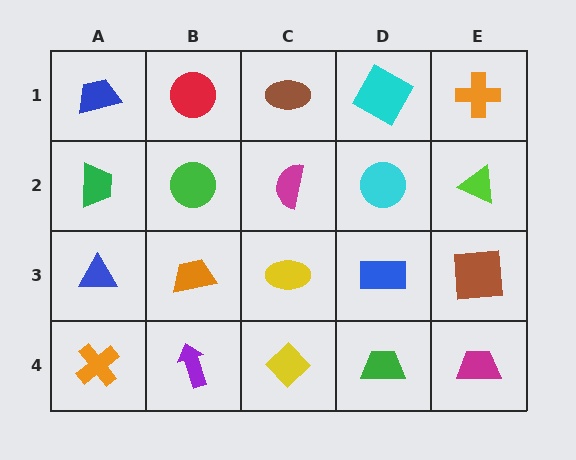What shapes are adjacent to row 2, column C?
A brown ellipse (row 1, column C), a yellow ellipse (row 3, column C), a green circle (row 2, column B), a cyan circle (row 2, column D).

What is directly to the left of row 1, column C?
A red circle.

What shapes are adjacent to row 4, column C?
A yellow ellipse (row 3, column C), a purple arrow (row 4, column B), a green trapezoid (row 4, column D).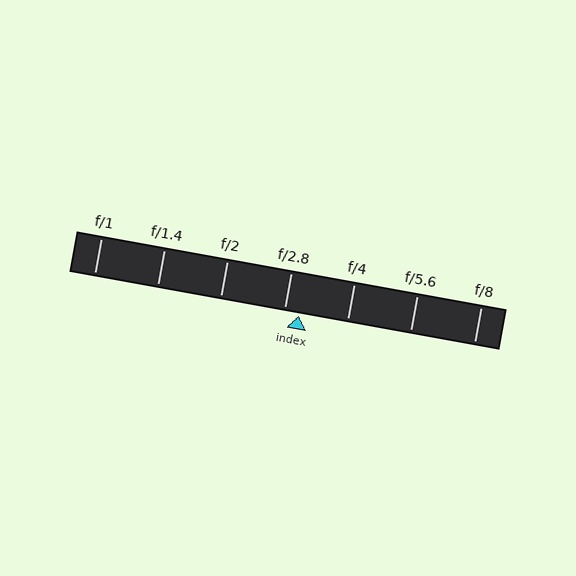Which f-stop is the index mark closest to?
The index mark is closest to f/2.8.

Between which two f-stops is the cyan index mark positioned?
The index mark is between f/2.8 and f/4.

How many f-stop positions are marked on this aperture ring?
There are 7 f-stop positions marked.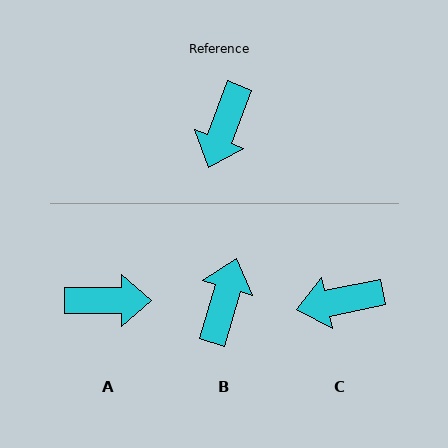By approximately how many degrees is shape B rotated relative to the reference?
Approximately 175 degrees clockwise.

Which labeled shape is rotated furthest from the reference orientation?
B, about 175 degrees away.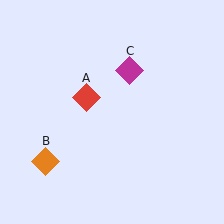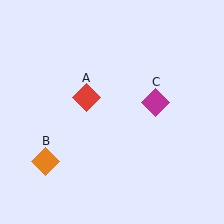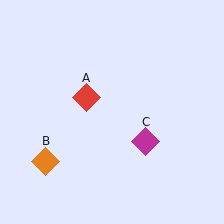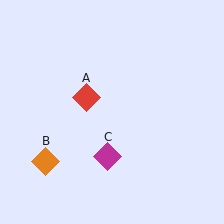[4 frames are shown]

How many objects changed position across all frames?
1 object changed position: magenta diamond (object C).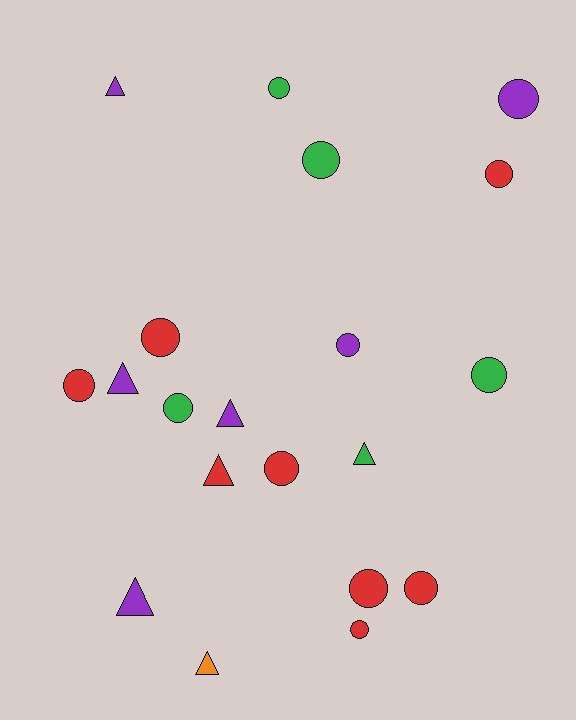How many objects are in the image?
There are 20 objects.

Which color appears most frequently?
Red, with 8 objects.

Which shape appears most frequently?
Circle, with 13 objects.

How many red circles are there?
There are 7 red circles.